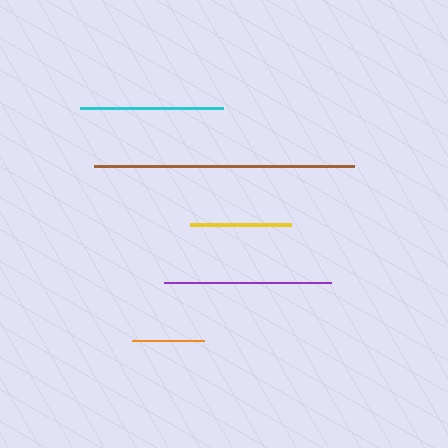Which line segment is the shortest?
The orange line is the shortest at approximately 72 pixels.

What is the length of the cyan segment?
The cyan segment is approximately 144 pixels long.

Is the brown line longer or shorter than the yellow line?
The brown line is longer than the yellow line.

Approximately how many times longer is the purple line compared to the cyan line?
The purple line is approximately 1.2 times the length of the cyan line.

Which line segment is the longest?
The brown line is the longest at approximately 260 pixels.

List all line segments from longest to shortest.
From longest to shortest: brown, purple, cyan, yellow, orange.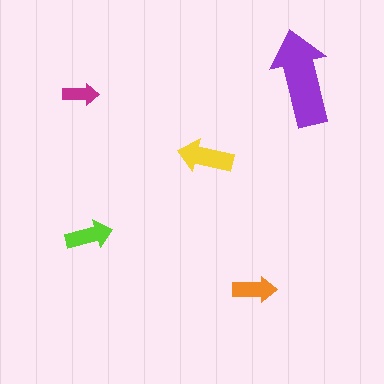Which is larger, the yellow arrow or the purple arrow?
The purple one.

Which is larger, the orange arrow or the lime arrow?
The lime one.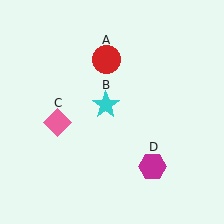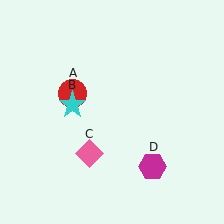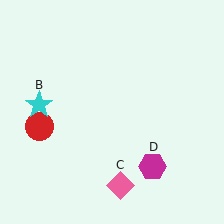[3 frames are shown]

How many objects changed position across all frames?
3 objects changed position: red circle (object A), cyan star (object B), pink diamond (object C).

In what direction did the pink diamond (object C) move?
The pink diamond (object C) moved down and to the right.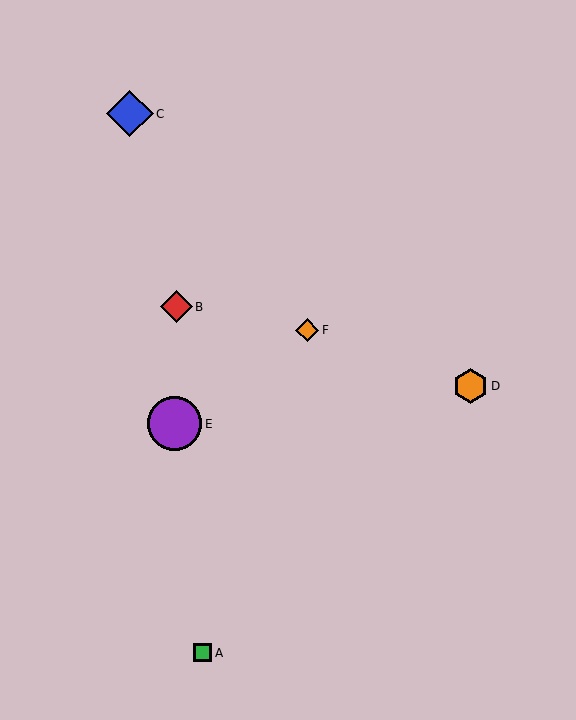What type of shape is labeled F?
Shape F is an orange diamond.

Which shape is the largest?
The purple circle (labeled E) is the largest.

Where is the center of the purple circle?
The center of the purple circle is at (175, 424).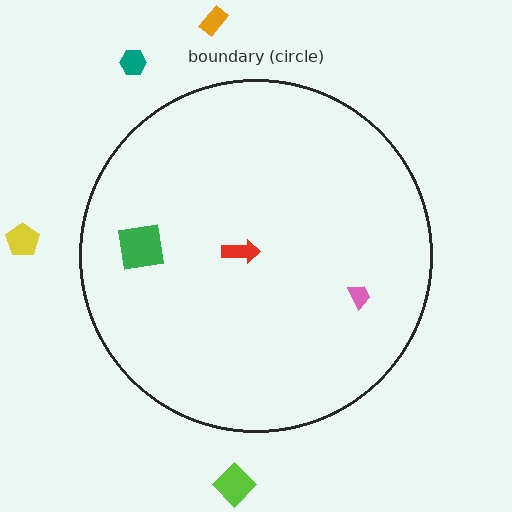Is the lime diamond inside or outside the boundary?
Outside.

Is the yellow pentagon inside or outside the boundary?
Outside.